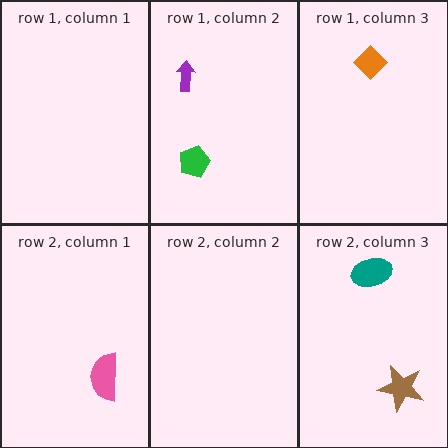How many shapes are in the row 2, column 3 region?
2.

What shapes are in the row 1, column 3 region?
The orange diamond.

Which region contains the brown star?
The row 2, column 3 region.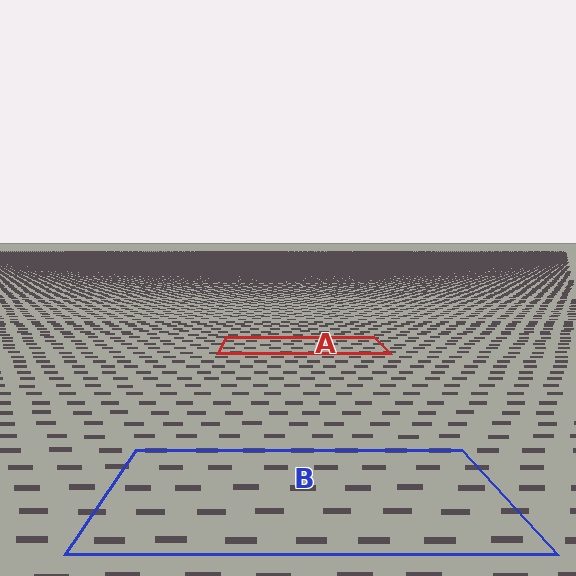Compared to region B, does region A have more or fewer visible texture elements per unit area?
Region A has more texture elements per unit area — they are packed more densely because it is farther away.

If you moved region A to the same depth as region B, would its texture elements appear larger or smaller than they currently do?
They would appear larger. At a closer depth, the same texture elements are projected at a bigger on-screen size.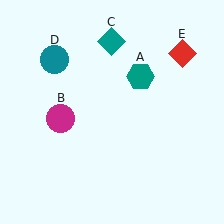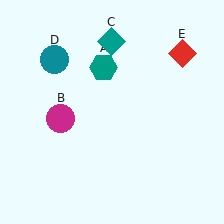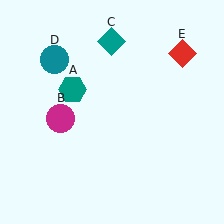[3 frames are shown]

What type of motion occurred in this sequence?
The teal hexagon (object A) rotated counterclockwise around the center of the scene.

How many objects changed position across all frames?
1 object changed position: teal hexagon (object A).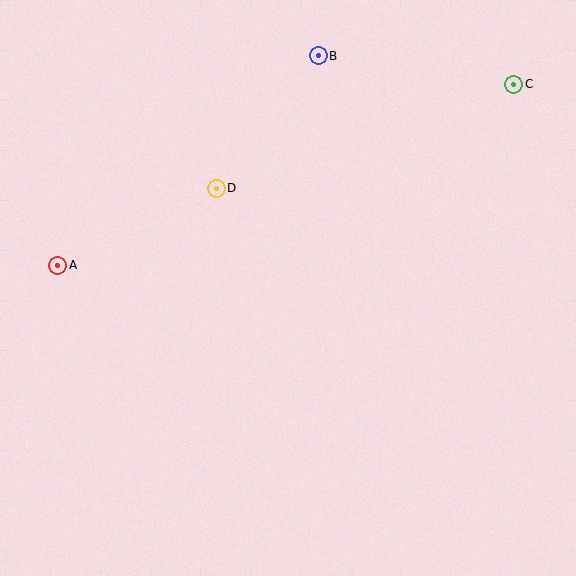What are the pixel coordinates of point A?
Point A is at (58, 265).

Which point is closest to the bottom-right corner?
Point C is closest to the bottom-right corner.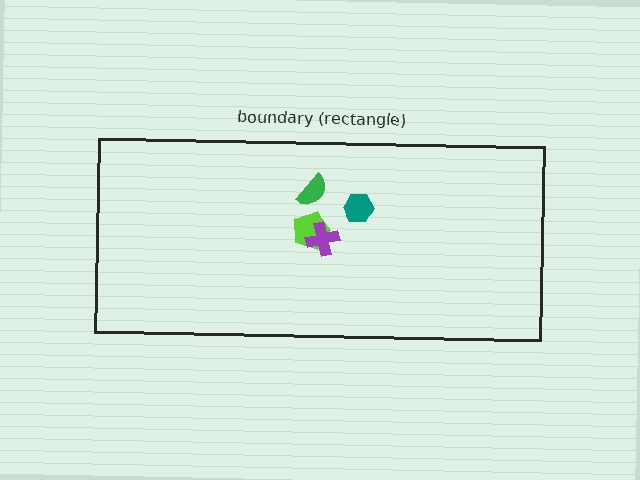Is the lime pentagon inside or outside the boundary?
Inside.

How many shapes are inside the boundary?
4 inside, 0 outside.